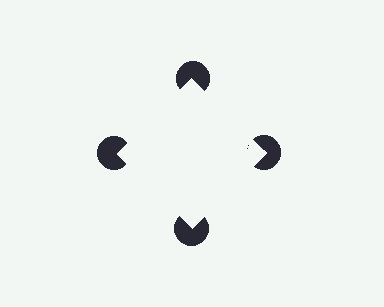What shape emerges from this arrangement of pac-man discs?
An illusory square — its edges are inferred from the aligned wedge cuts in the pac-man discs, not physically drawn.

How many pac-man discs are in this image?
There are 4 — one at each vertex of the illusory square.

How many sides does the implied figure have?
4 sides.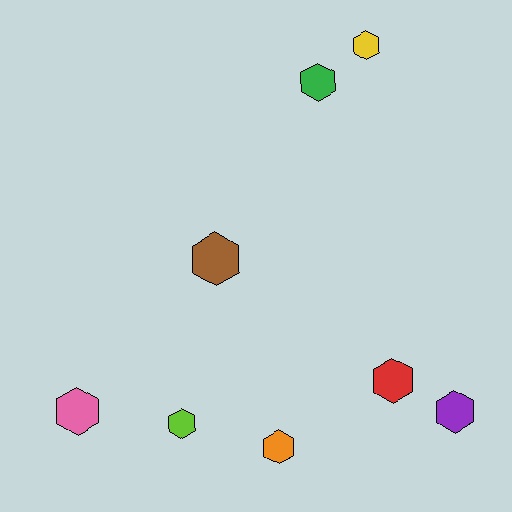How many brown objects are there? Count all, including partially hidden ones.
There is 1 brown object.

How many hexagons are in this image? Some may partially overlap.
There are 8 hexagons.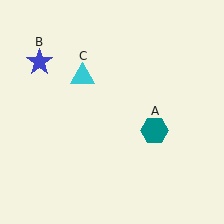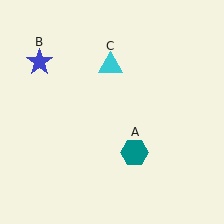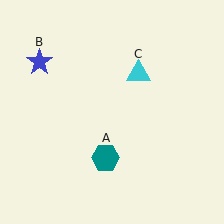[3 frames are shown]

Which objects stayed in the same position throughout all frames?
Blue star (object B) remained stationary.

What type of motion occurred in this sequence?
The teal hexagon (object A), cyan triangle (object C) rotated clockwise around the center of the scene.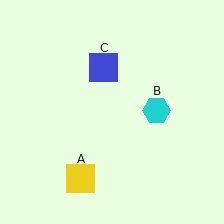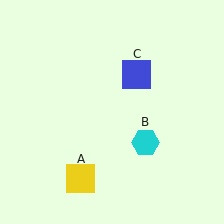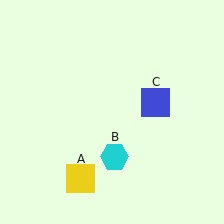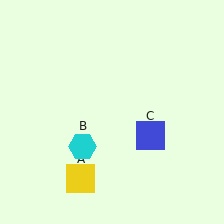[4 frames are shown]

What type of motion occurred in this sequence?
The cyan hexagon (object B), blue square (object C) rotated clockwise around the center of the scene.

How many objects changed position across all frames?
2 objects changed position: cyan hexagon (object B), blue square (object C).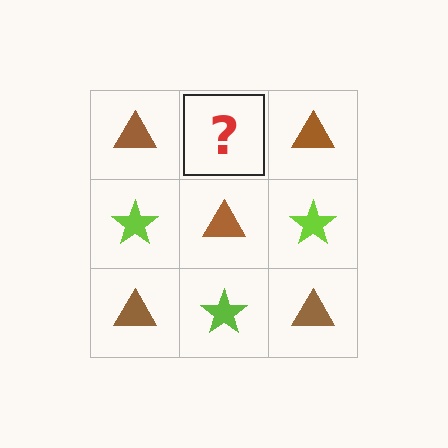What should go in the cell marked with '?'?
The missing cell should contain a lime star.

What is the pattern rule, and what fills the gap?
The rule is that it alternates brown triangle and lime star in a checkerboard pattern. The gap should be filled with a lime star.